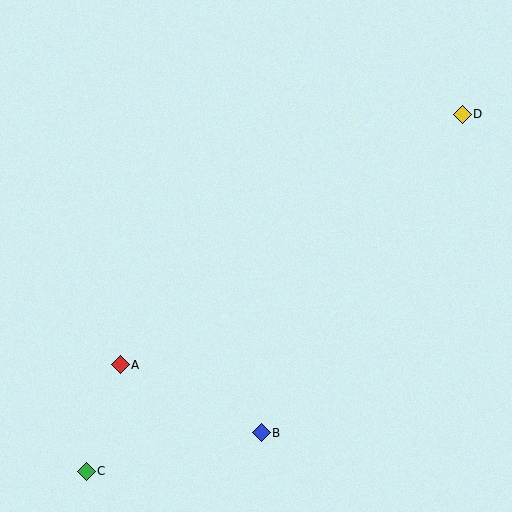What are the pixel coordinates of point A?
Point A is at (120, 365).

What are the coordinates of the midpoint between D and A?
The midpoint between D and A is at (291, 240).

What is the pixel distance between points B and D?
The distance between B and D is 376 pixels.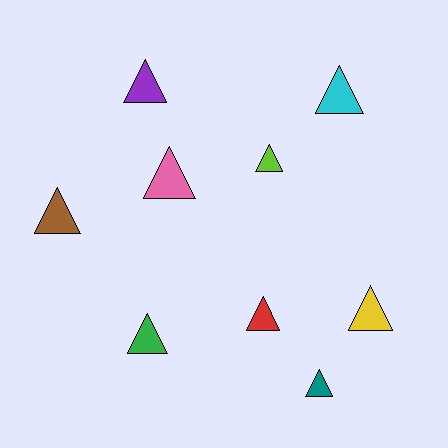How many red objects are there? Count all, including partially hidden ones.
There is 1 red object.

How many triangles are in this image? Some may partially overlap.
There are 9 triangles.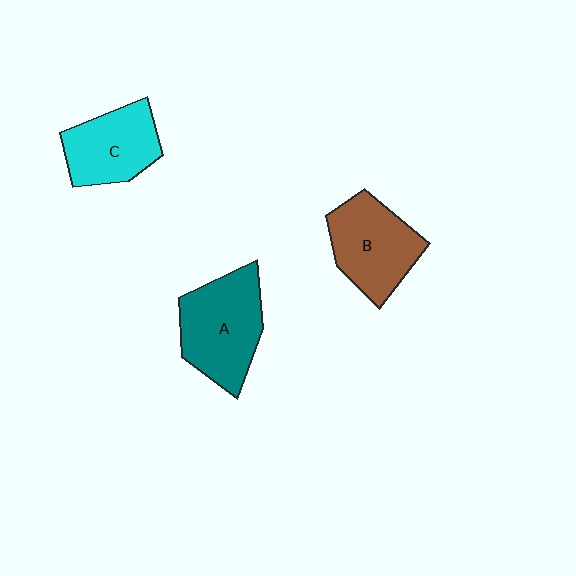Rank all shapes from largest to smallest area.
From largest to smallest: A (teal), B (brown), C (cyan).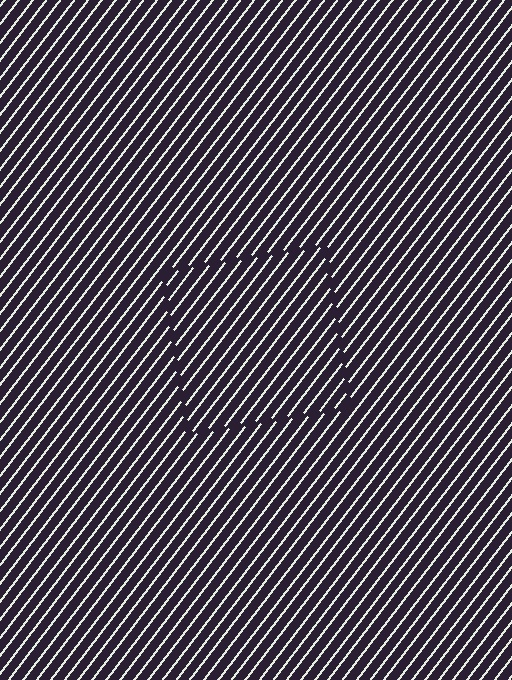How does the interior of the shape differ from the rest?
The interior of the shape contains the same grating, shifted by half a period — the contour is defined by the phase discontinuity where line-ends from the inner and outer gratings abut.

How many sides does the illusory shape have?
4 sides — the line-ends trace a square.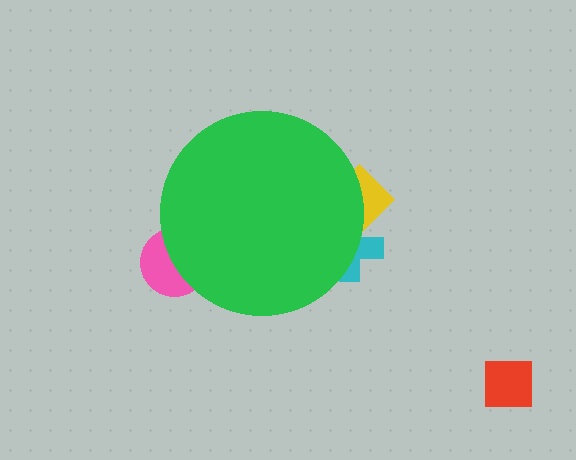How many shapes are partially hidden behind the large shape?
3 shapes are partially hidden.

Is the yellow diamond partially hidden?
Yes, the yellow diamond is partially hidden behind the green circle.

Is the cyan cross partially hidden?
Yes, the cyan cross is partially hidden behind the green circle.